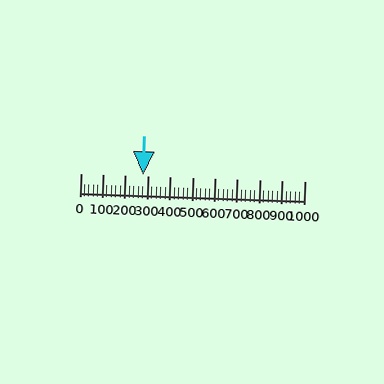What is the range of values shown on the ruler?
The ruler shows values from 0 to 1000.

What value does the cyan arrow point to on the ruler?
The cyan arrow points to approximately 280.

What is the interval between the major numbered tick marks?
The major tick marks are spaced 100 units apart.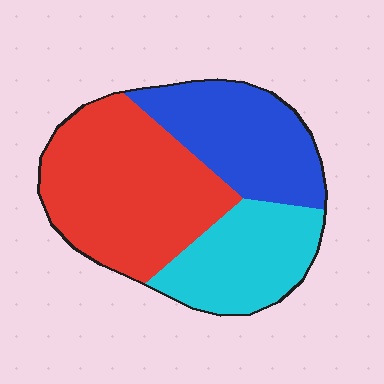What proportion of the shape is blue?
Blue covers roughly 30% of the shape.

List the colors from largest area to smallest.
From largest to smallest: red, blue, cyan.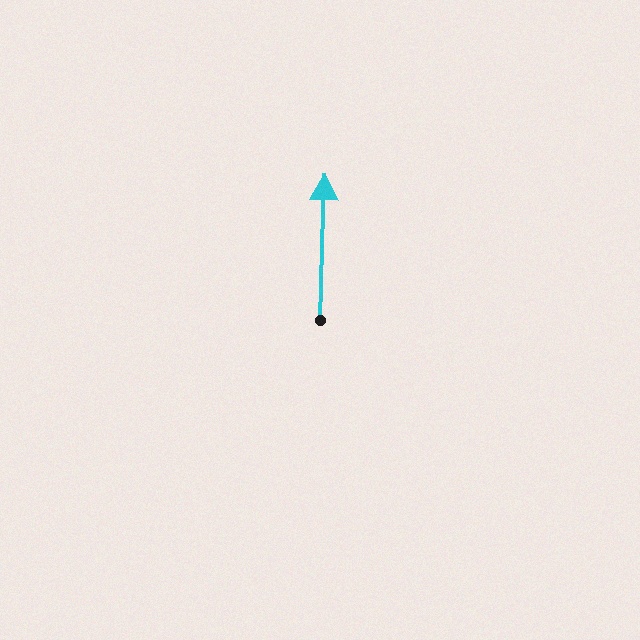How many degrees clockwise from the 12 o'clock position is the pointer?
Approximately 2 degrees.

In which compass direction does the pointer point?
North.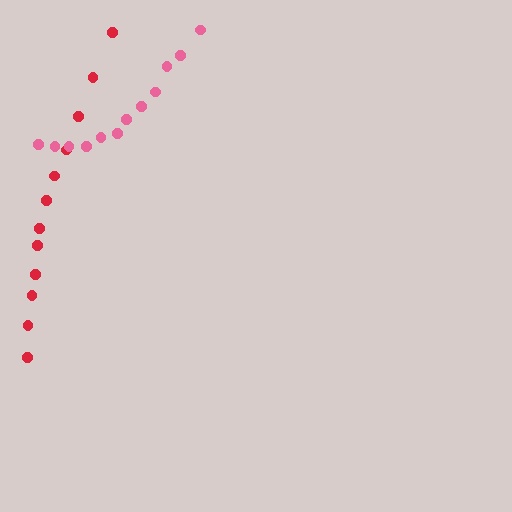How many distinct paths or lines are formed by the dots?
There are 2 distinct paths.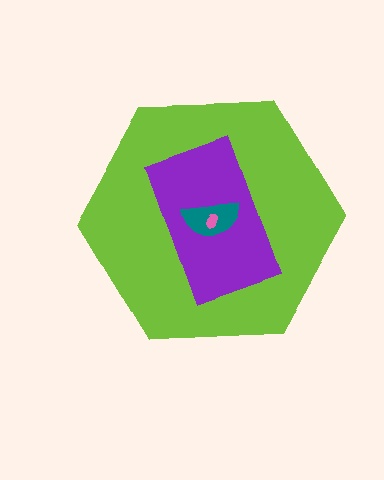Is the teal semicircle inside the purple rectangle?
Yes.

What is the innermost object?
The pink ellipse.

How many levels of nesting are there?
4.